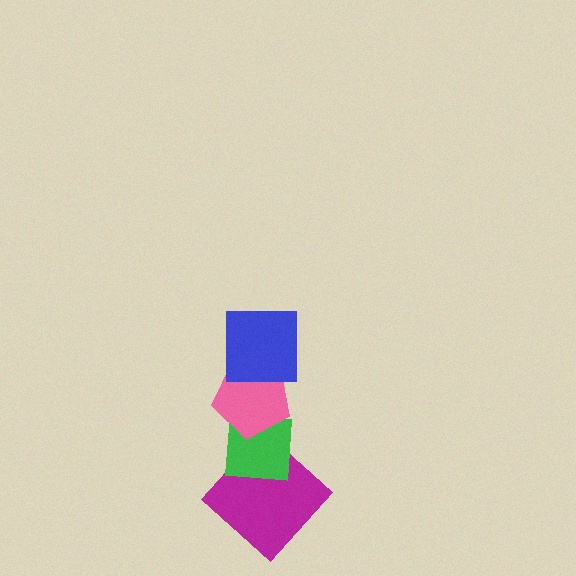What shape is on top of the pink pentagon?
The blue square is on top of the pink pentagon.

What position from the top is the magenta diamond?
The magenta diamond is 4th from the top.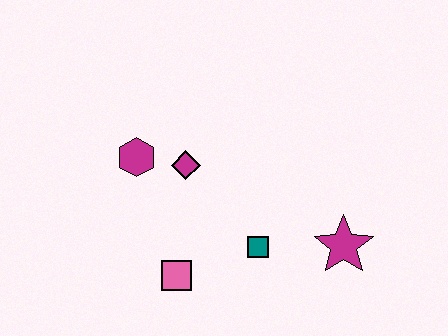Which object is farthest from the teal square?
The magenta hexagon is farthest from the teal square.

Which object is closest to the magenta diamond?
The magenta hexagon is closest to the magenta diamond.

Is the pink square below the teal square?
Yes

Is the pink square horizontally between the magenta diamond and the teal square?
No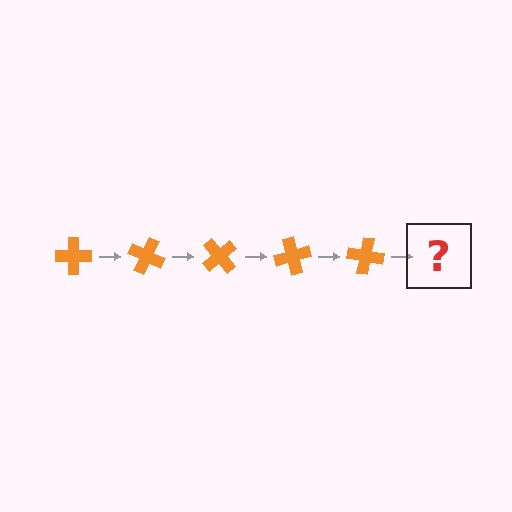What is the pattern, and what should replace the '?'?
The pattern is that the cross rotates 25 degrees each step. The '?' should be an orange cross rotated 125 degrees.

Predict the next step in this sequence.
The next step is an orange cross rotated 125 degrees.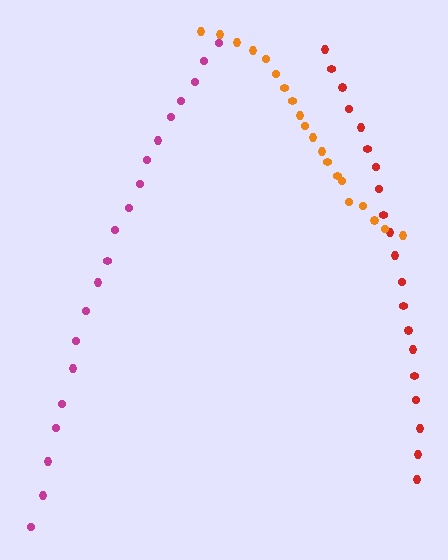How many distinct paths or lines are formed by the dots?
There are 3 distinct paths.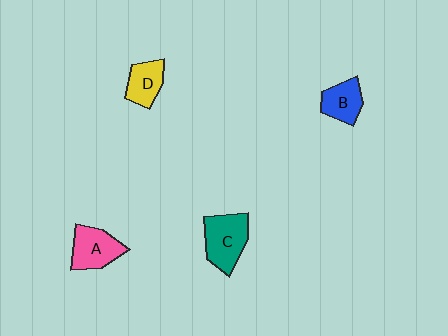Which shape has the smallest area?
Shape D (yellow).